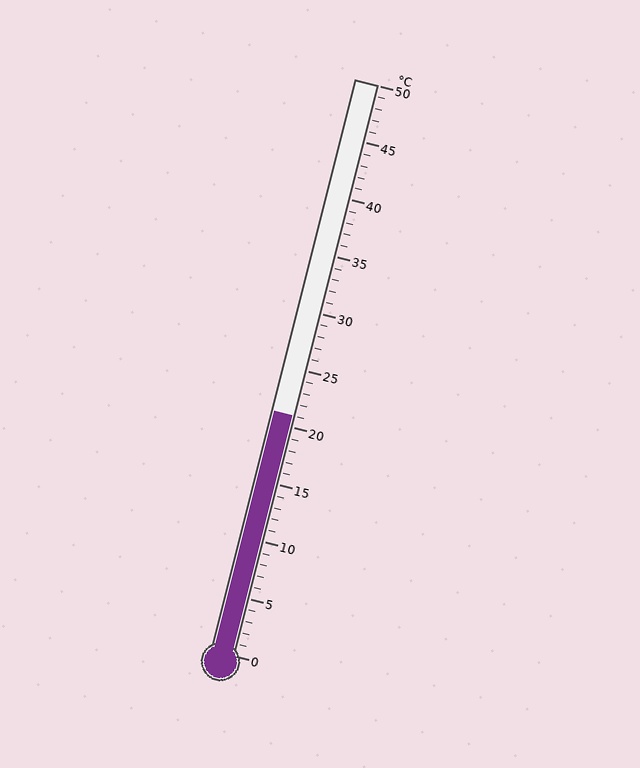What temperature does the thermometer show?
The thermometer shows approximately 21°C.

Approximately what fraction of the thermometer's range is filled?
The thermometer is filled to approximately 40% of its range.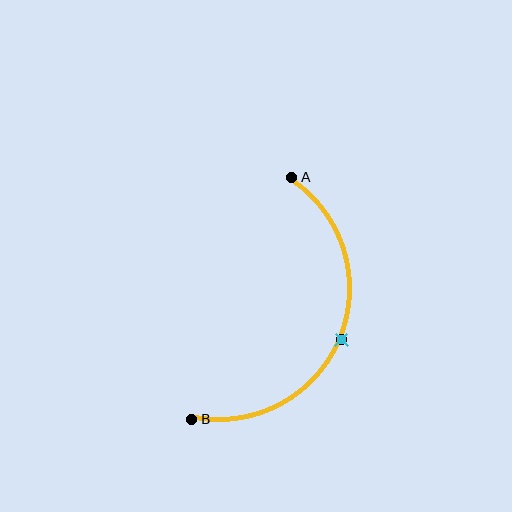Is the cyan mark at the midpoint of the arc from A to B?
Yes. The cyan mark lies on the arc at equal arc-length from both A and B — it is the arc midpoint.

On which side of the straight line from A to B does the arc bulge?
The arc bulges to the right of the straight line connecting A and B.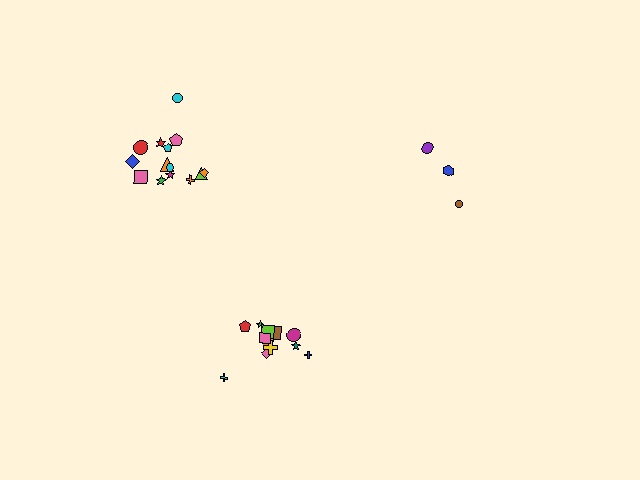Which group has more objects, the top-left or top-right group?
The top-left group.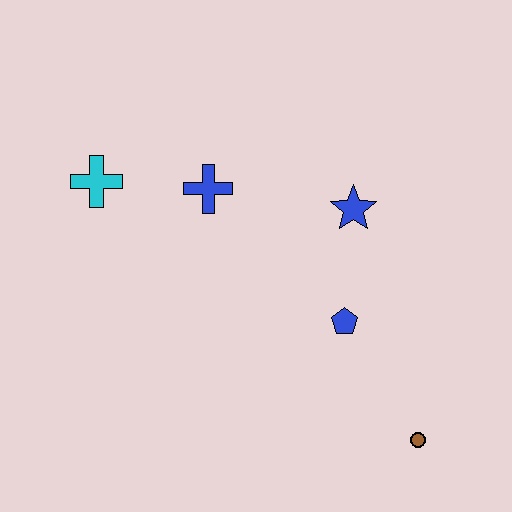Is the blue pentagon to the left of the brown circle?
Yes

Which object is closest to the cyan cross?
The blue cross is closest to the cyan cross.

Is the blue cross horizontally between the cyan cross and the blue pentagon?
Yes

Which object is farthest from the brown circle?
The cyan cross is farthest from the brown circle.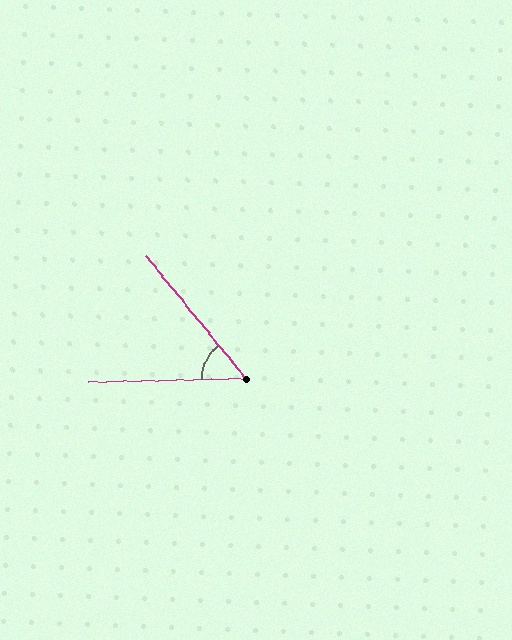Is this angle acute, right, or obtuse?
It is acute.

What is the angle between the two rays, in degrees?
Approximately 52 degrees.